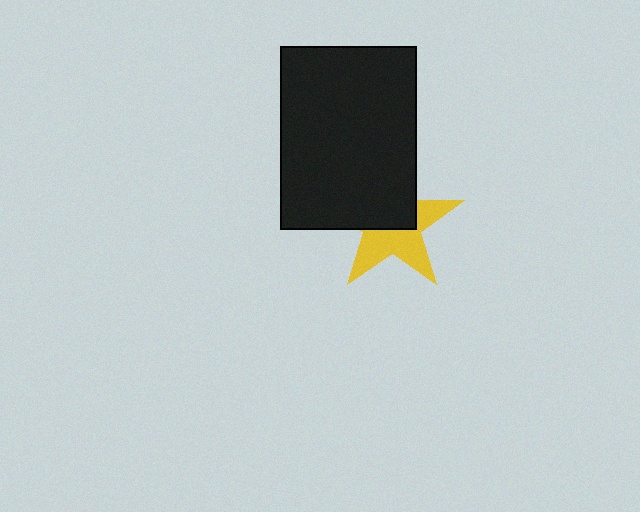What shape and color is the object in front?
The object in front is a black rectangle.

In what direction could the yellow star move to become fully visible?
The yellow star could move toward the lower-right. That would shift it out from behind the black rectangle entirely.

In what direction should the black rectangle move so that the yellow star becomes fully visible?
The black rectangle should move toward the upper-left. That is the shortest direction to clear the overlap and leave the yellow star fully visible.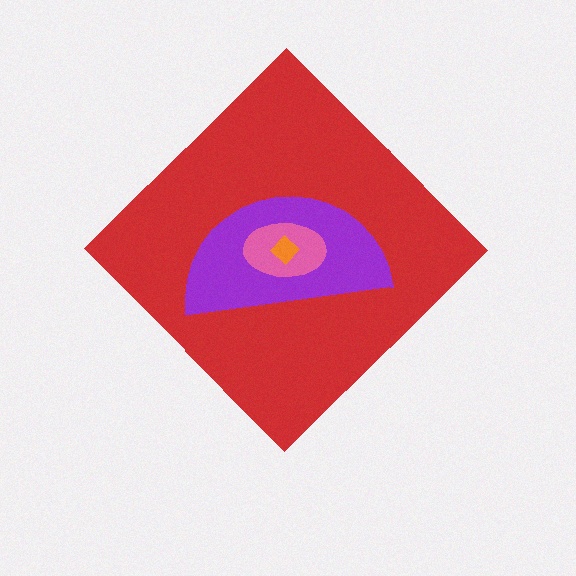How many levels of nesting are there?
4.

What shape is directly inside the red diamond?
The purple semicircle.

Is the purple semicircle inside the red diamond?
Yes.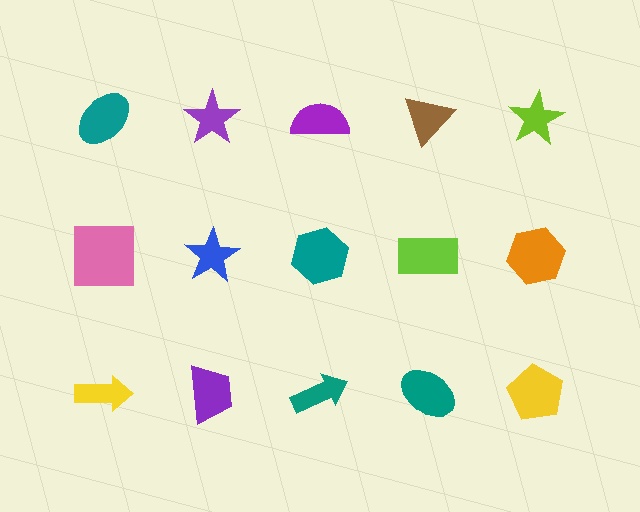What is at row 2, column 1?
A pink square.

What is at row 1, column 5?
A lime star.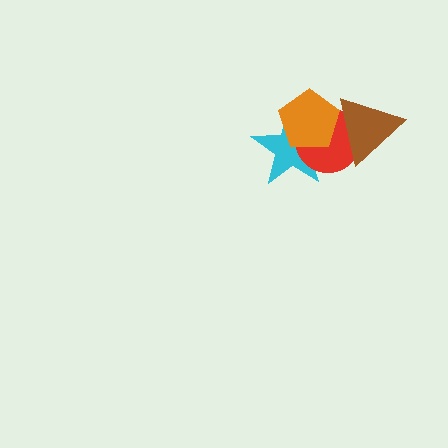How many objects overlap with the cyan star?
2 objects overlap with the cyan star.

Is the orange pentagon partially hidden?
No, no other shape covers it.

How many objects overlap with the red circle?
3 objects overlap with the red circle.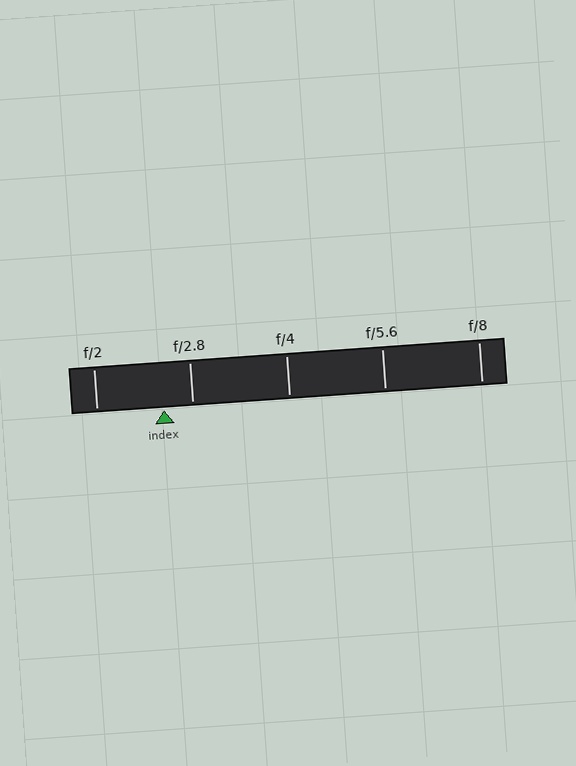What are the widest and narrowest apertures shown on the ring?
The widest aperture shown is f/2 and the narrowest is f/8.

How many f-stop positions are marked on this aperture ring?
There are 5 f-stop positions marked.